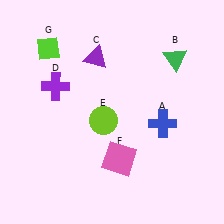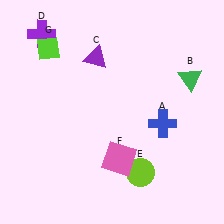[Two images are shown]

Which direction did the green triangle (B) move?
The green triangle (B) moved down.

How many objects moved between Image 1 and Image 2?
3 objects moved between the two images.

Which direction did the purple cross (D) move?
The purple cross (D) moved up.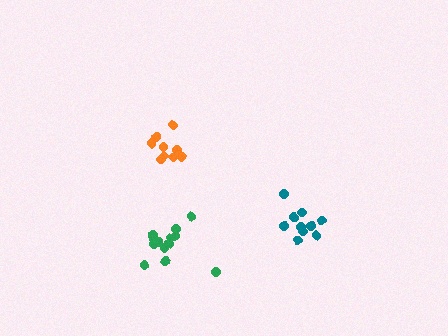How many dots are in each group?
Group 1: 13 dots, Group 2: 9 dots, Group 3: 10 dots (32 total).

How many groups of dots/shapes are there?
There are 3 groups.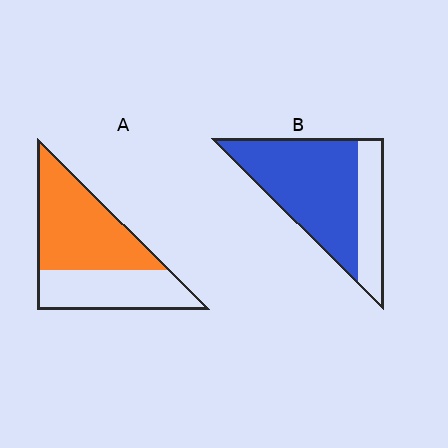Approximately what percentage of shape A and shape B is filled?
A is approximately 60% and B is approximately 70%.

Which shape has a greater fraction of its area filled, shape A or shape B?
Shape B.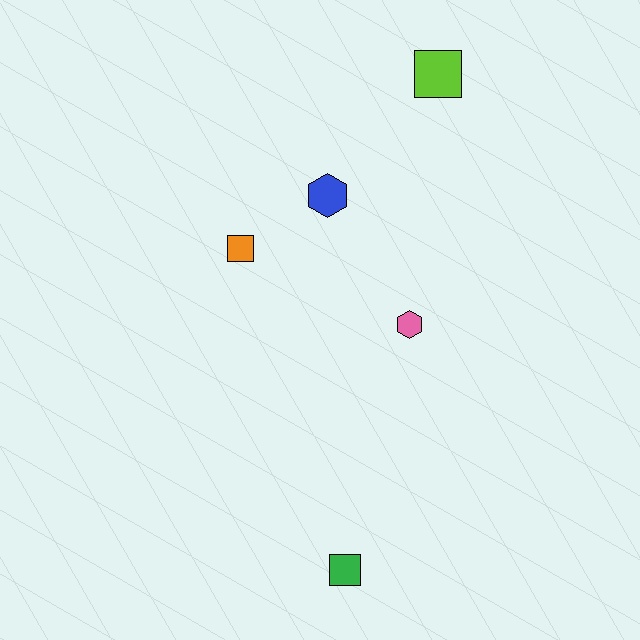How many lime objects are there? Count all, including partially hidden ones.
There is 1 lime object.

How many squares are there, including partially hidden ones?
There are 3 squares.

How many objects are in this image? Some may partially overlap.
There are 5 objects.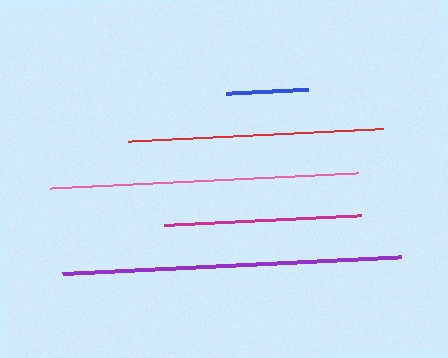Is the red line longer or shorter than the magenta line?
The red line is longer than the magenta line.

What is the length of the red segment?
The red segment is approximately 255 pixels long.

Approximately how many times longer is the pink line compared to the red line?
The pink line is approximately 1.2 times the length of the red line.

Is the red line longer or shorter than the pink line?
The pink line is longer than the red line.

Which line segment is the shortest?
The blue line is the shortest at approximately 82 pixels.